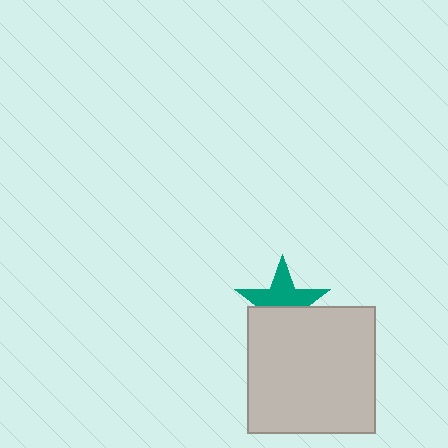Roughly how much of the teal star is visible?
About half of it is visible (roughly 55%).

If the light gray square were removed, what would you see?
You would see the complete teal star.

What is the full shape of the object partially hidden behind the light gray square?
The partially hidden object is a teal star.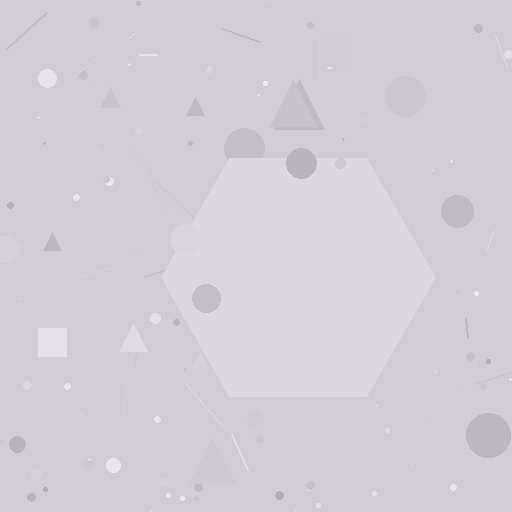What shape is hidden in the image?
A hexagon is hidden in the image.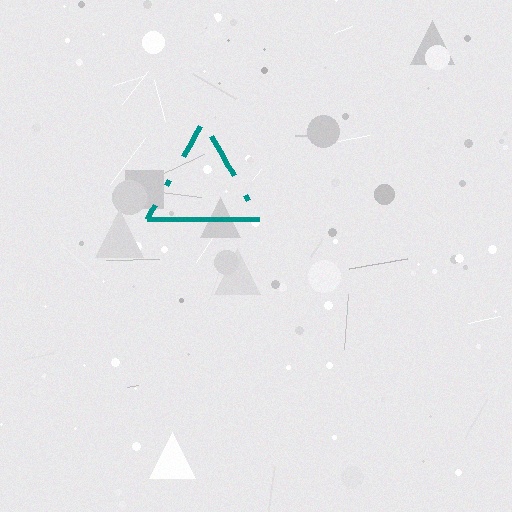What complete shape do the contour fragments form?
The contour fragments form a triangle.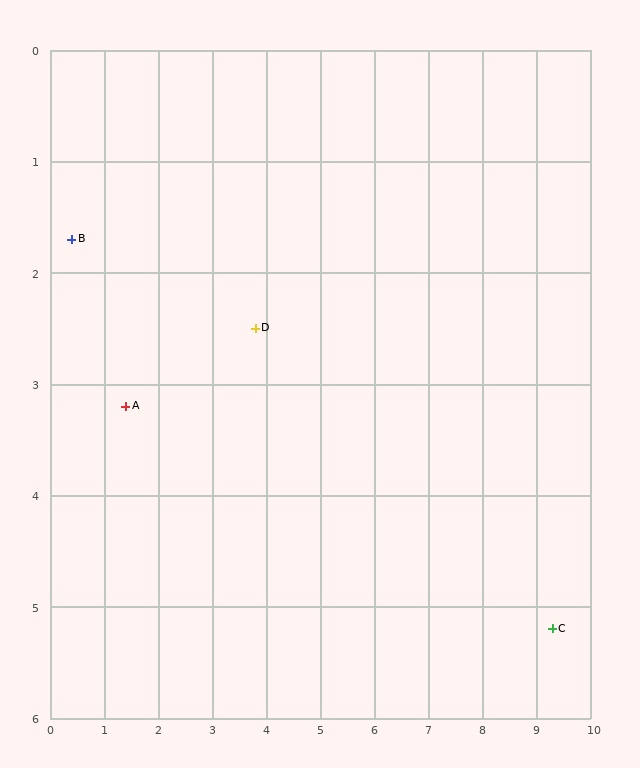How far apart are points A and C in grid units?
Points A and C are about 8.1 grid units apart.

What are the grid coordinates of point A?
Point A is at approximately (1.4, 3.2).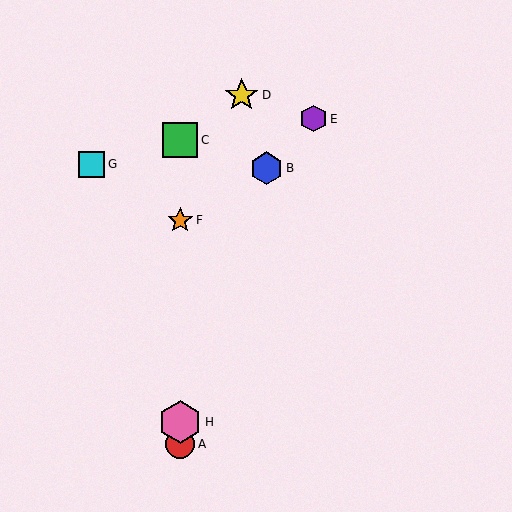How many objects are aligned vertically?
4 objects (A, C, F, H) are aligned vertically.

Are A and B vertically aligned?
No, A is at x≈180 and B is at x≈267.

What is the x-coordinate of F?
Object F is at x≈180.